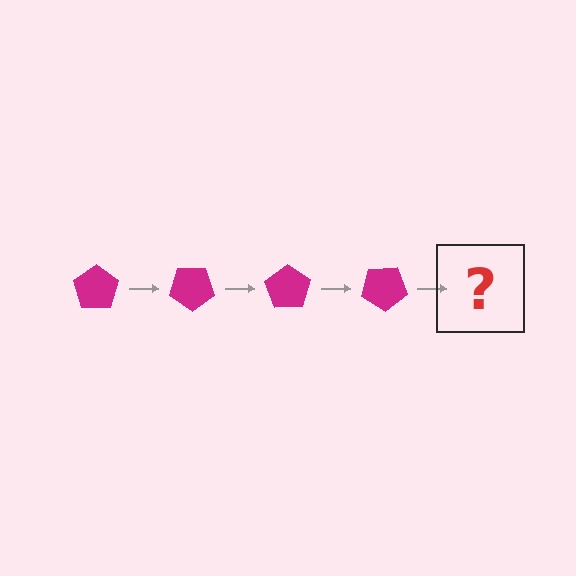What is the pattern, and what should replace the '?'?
The pattern is that the pentagon rotates 35 degrees each step. The '?' should be a magenta pentagon rotated 140 degrees.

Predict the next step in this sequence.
The next step is a magenta pentagon rotated 140 degrees.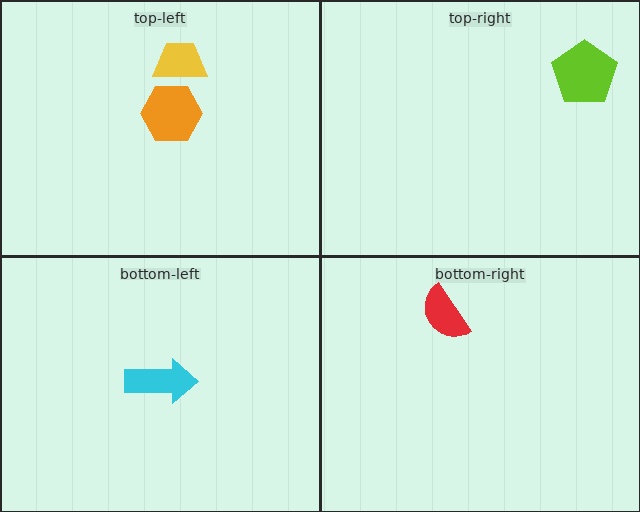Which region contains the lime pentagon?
The top-right region.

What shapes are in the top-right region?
The lime pentagon.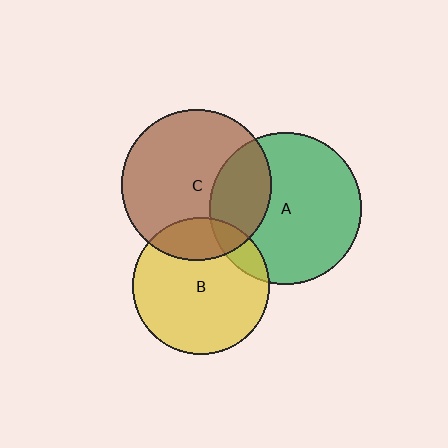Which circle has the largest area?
Circle A (green).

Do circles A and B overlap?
Yes.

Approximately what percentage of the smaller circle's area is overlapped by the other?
Approximately 10%.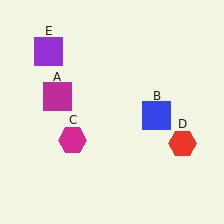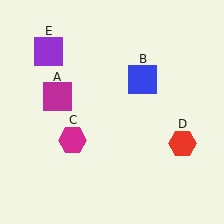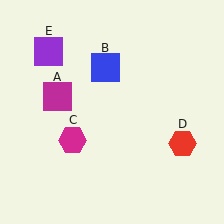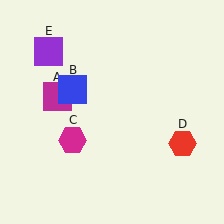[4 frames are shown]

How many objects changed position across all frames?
1 object changed position: blue square (object B).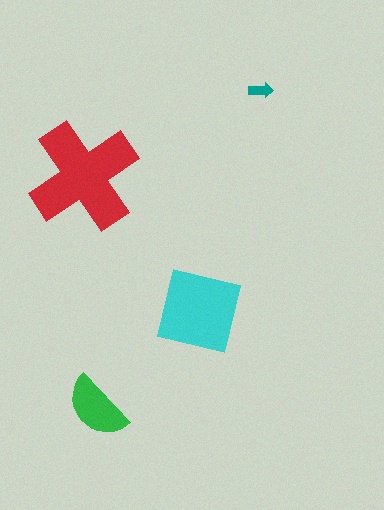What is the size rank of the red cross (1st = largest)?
1st.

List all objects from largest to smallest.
The red cross, the cyan square, the green semicircle, the teal arrow.